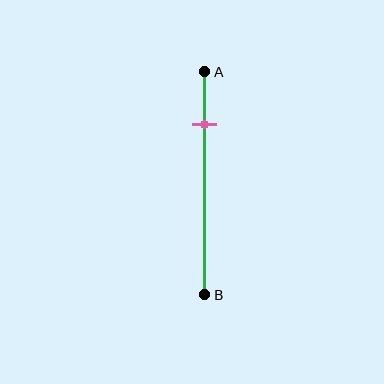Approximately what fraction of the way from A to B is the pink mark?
The pink mark is approximately 25% of the way from A to B.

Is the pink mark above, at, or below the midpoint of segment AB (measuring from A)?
The pink mark is above the midpoint of segment AB.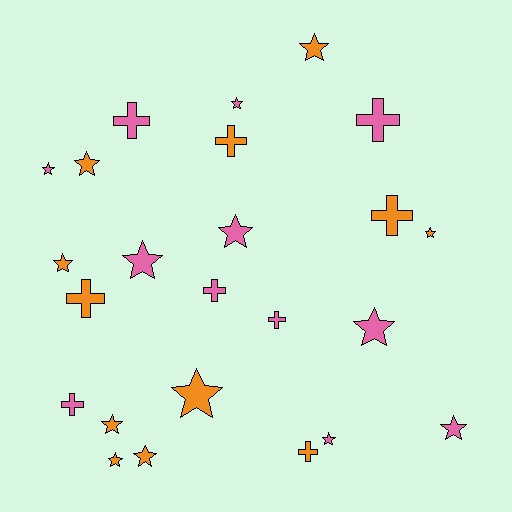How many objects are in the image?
There are 24 objects.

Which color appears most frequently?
Pink, with 12 objects.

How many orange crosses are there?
There are 4 orange crosses.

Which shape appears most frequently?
Star, with 15 objects.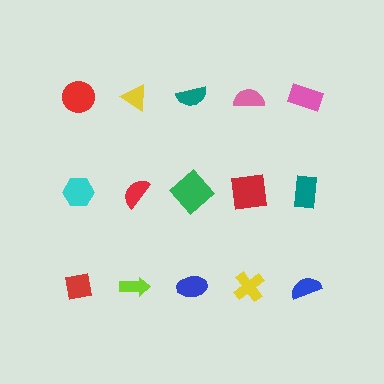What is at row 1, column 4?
A pink semicircle.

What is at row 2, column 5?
A teal rectangle.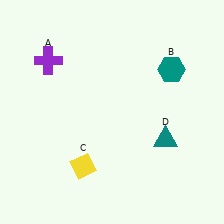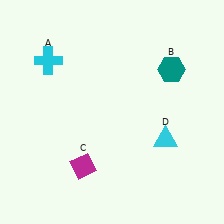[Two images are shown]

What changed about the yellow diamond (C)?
In Image 1, C is yellow. In Image 2, it changed to magenta.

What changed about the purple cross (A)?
In Image 1, A is purple. In Image 2, it changed to cyan.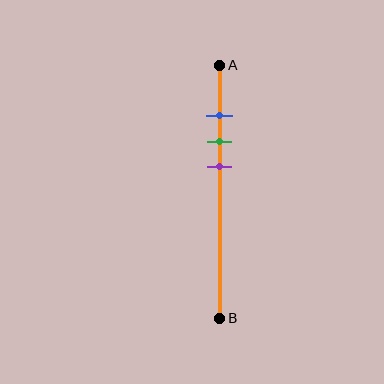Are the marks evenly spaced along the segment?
Yes, the marks are approximately evenly spaced.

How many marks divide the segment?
There are 3 marks dividing the segment.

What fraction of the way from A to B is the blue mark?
The blue mark is approximately 20% (0.2) of the way from A to B.